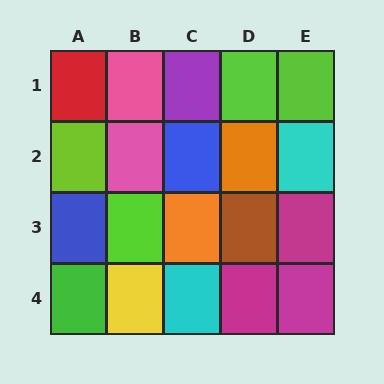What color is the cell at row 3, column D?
Brown.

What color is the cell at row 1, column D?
Lime.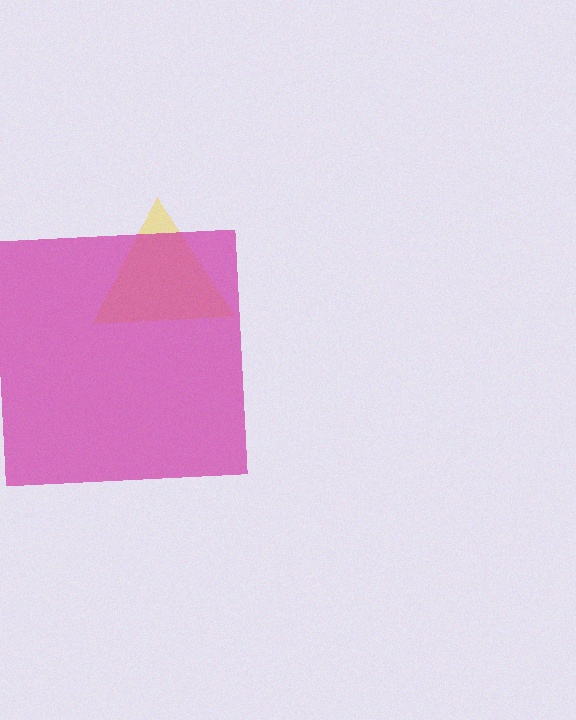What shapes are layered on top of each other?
The layered shapes are: a yellow triangle, a magenta square.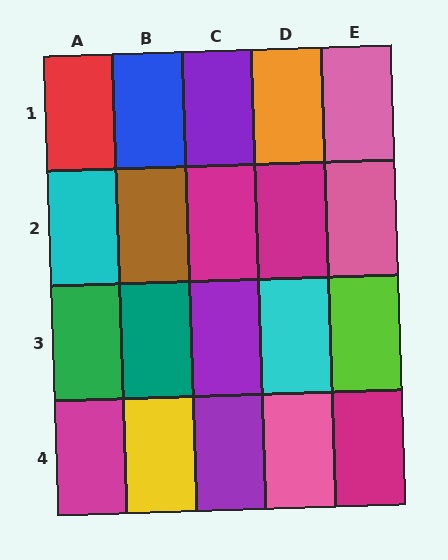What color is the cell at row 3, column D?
Cyan.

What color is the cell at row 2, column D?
Magenta.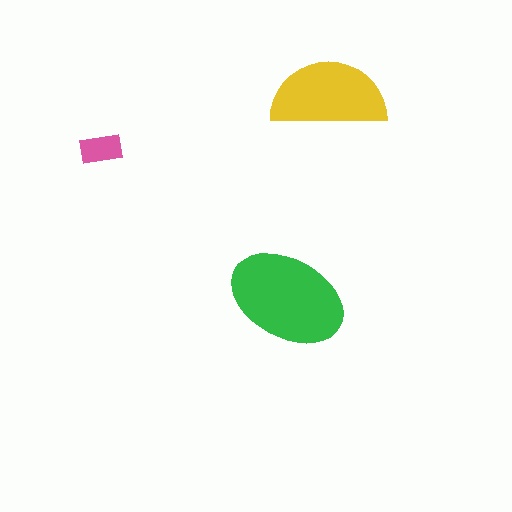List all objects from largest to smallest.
The green ellipse, the yellow semicircle, the pink rectangle.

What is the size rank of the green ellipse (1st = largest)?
1st.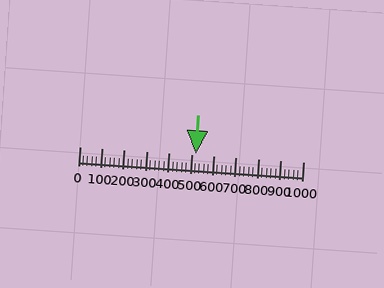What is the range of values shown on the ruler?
The ruler shows values from 0 to 1000.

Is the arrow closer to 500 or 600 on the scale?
The arrow is closer to 500.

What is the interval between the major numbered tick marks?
The major tick marks are spaced 100 units apart.